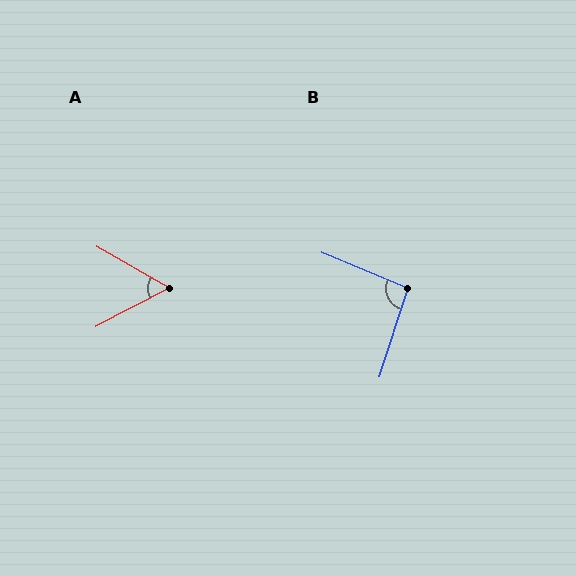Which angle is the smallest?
A, at approximately 57 degrees.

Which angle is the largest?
B, at approximately 95 degrees.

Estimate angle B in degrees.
Approximately 95 degrees.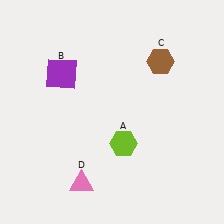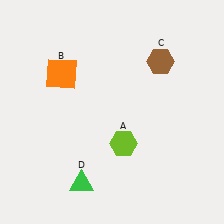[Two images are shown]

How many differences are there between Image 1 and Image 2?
There are 2 differences between the two images.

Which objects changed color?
B changed from purple to orange. D changed from pink to green.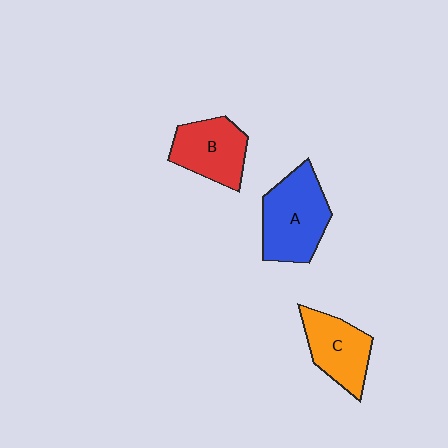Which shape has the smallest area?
Shape C (orange).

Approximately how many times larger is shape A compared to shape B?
Approximately 1.3 times.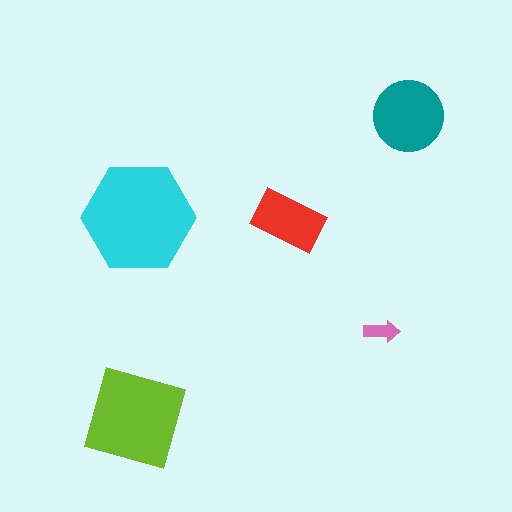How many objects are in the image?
There are 5 objects in the image.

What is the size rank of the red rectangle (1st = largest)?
4th.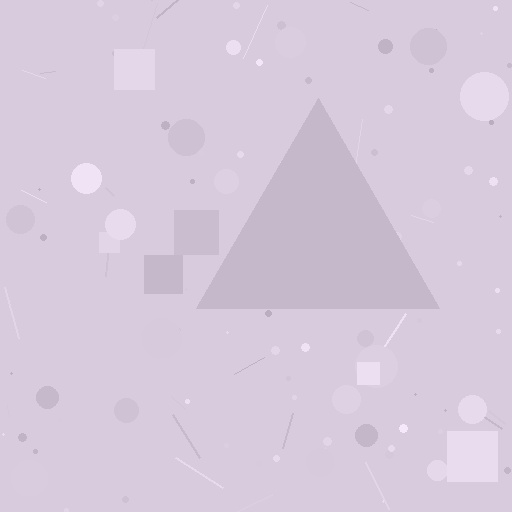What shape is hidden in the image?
A triangle is hidden in the image.